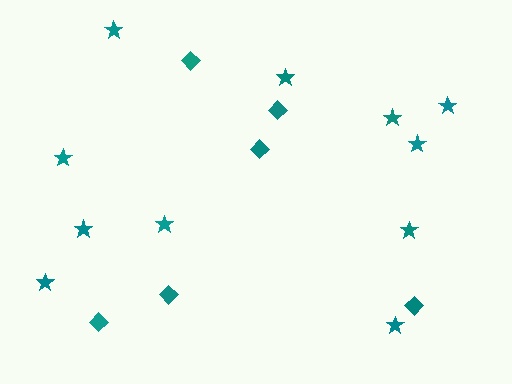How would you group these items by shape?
There are 2 groups: one group of diamonds (6) and one group of stars (11).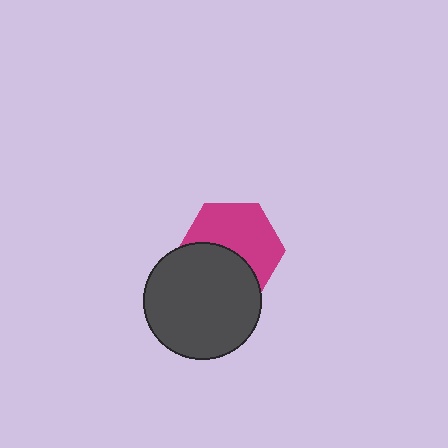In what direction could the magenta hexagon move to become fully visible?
The magenta hexagon could move up. That would shift it out from behind the dark gray circle entirely.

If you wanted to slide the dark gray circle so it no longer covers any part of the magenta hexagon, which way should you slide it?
Slide it down — that is the most direct way to separate the two shapes.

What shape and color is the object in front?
The object in front is a dark gray circle.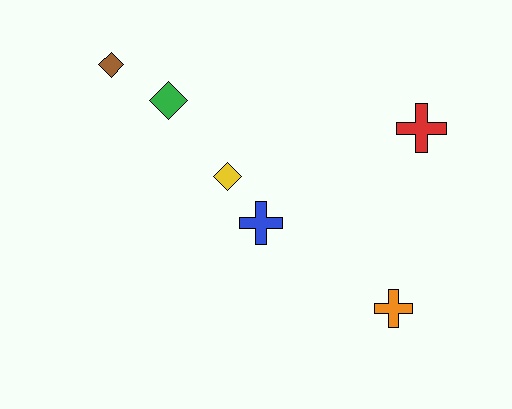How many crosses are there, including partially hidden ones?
There are 3 crosses.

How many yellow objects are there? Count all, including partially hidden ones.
There is 1 yellow object.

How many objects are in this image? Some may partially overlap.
There are 6 objects.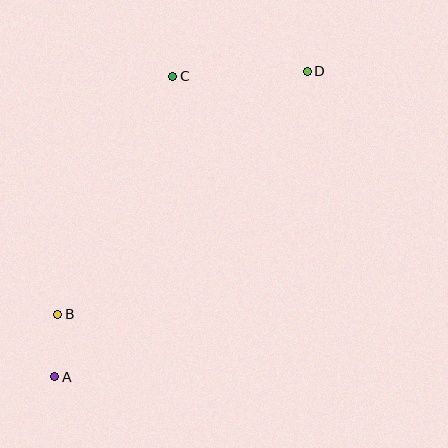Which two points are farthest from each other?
Points A and D are farthest from each other.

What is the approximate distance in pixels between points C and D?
The distance between C and D is approximately 135 pixels.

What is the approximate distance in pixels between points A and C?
The distance between A and C is approximately 323 pixels.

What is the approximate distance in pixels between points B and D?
The distance between B and D is approximately 348 pixels.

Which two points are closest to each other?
Points A and B are closest to each other.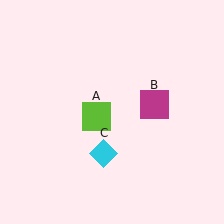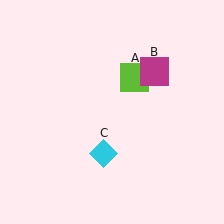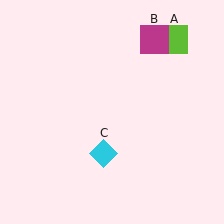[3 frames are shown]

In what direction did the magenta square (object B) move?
The magenta square (object B) moved up.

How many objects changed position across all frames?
2 objects changed position: lime square (object A), magenta square (object B).